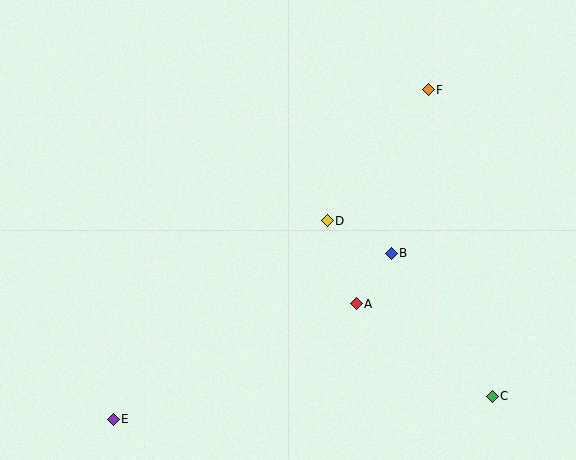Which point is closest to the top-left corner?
Point D is closest to the top-left corner.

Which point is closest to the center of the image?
Point D at (327, 221) is closest to the center.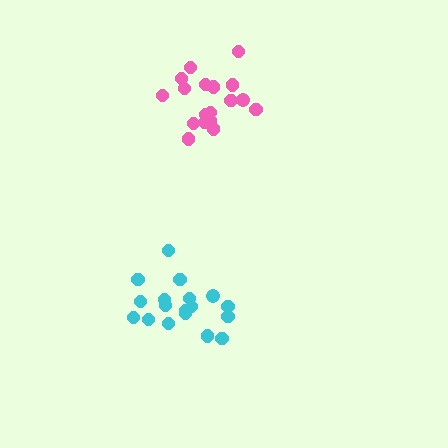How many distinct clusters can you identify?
There are 2 distinct clusters.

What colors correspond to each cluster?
The clusters are colored: cyan, pink.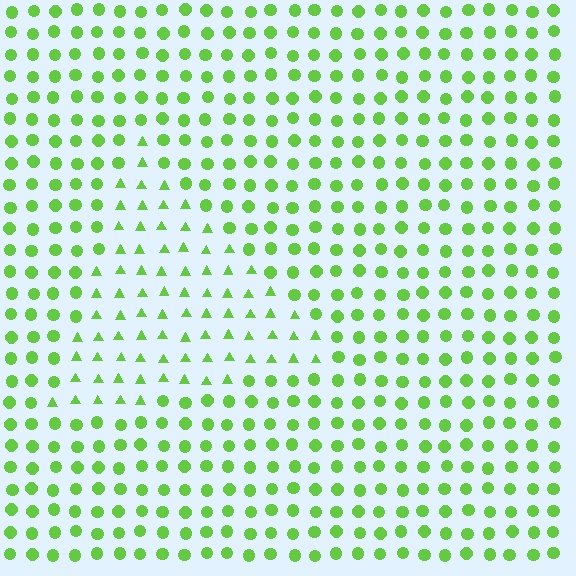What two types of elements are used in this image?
The image uses triangles inside the triangle region and circles outside it.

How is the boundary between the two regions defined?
The boundary is defined by a change in element shape: triangles inside vs. circles outside. All elements share the same color and spacing.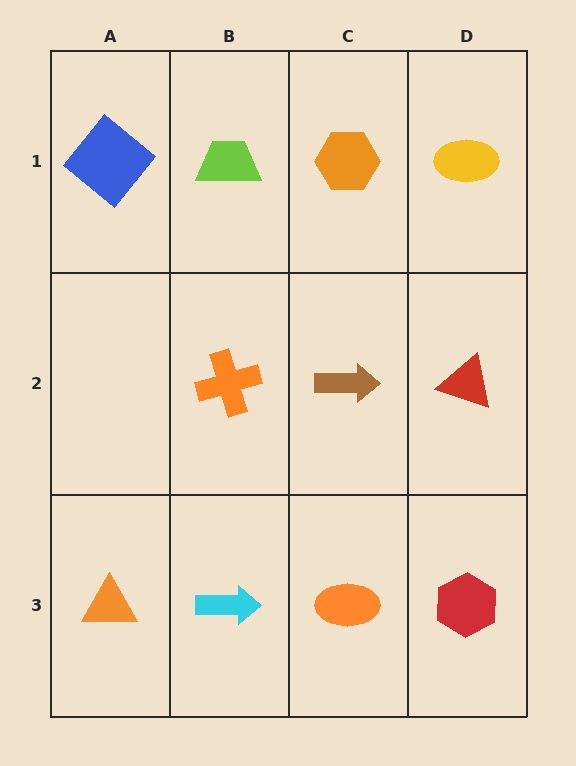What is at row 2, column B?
An orange cross.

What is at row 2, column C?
A brown arrow.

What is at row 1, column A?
A blue diamond.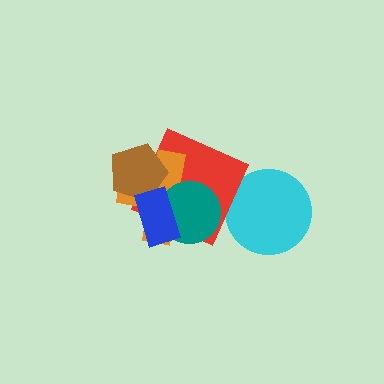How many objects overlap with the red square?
4 objects overlap with the red square.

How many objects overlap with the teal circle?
3 objects overlap with the teal circle.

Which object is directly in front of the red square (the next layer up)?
The orange cross is directly in front of the red square.